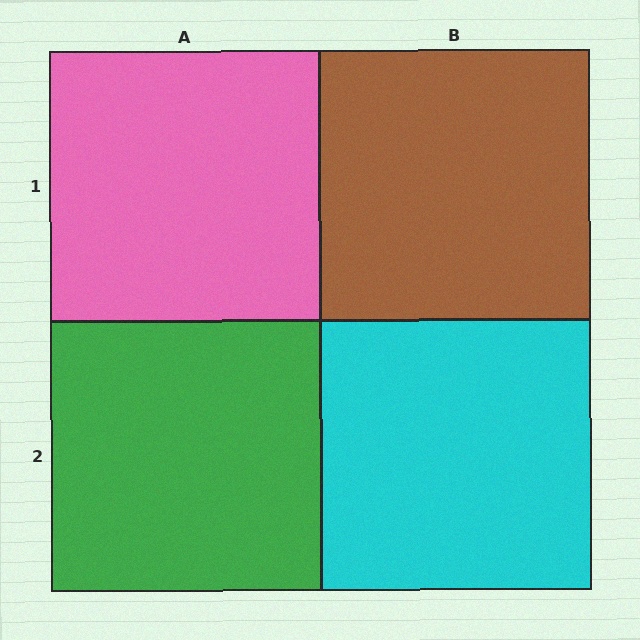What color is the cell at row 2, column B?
Cyan.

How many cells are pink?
1 cell is pink.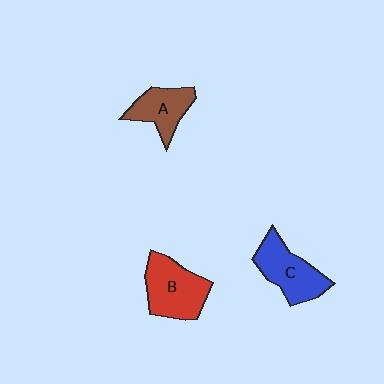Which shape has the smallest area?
Shape A (brown).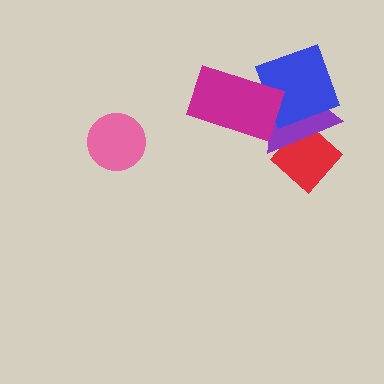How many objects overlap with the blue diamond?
2 objects overlap with the blue diamond.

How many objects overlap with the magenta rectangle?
2 objects overlap with the magenta rectangle.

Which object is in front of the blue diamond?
The magenta rectangle is in front of the blue diamond.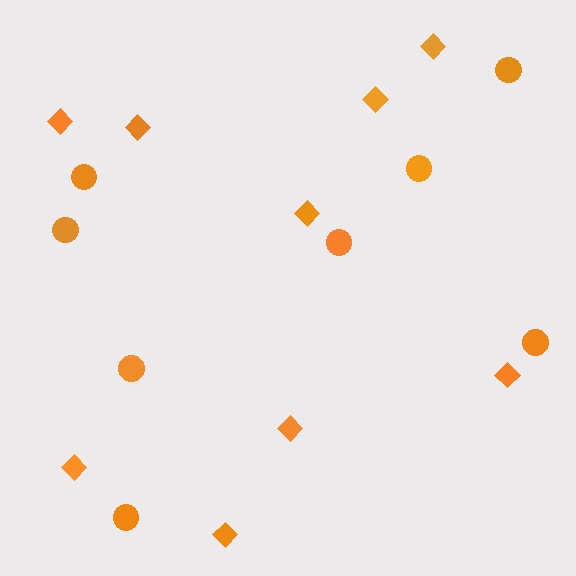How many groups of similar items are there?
There are 2 groups: one group of circles (8) and one group of diamonds (9).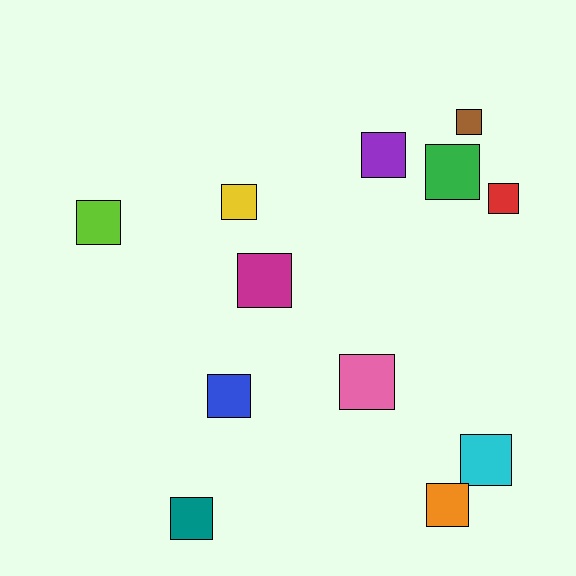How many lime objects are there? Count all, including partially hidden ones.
There is 1 lime object.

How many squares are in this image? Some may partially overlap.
There are 12 squares.